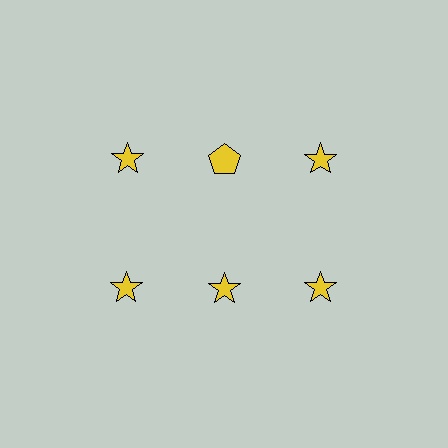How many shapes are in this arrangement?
There are 6 shapes arranged in a grid pattern.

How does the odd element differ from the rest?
It has a different shape: pentagon instead of star.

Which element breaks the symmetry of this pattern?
The yellow pentagon in the top row, second from left column breaks the symmetry. All other shapes are yellow stars.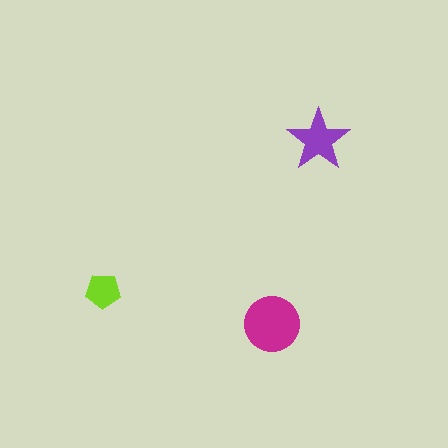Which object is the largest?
The magenta circle.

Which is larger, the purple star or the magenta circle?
The magenta circle.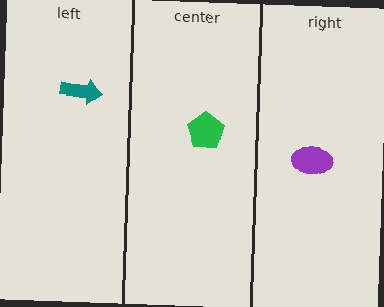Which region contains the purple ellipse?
The right region.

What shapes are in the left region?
The teal arrow.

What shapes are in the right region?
The purple ellipse.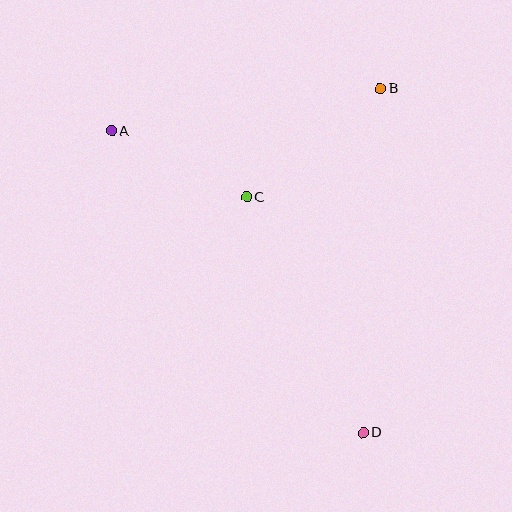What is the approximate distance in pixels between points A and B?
The distance between A and B is approximately 272 pixels.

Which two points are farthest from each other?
Points A and D are farthest from each other.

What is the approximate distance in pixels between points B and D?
The distance between B and D is approximately 345 pixels.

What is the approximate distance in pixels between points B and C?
The distance between B and C is approximately 172 pixels.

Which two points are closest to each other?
Points A and C are closest to each other.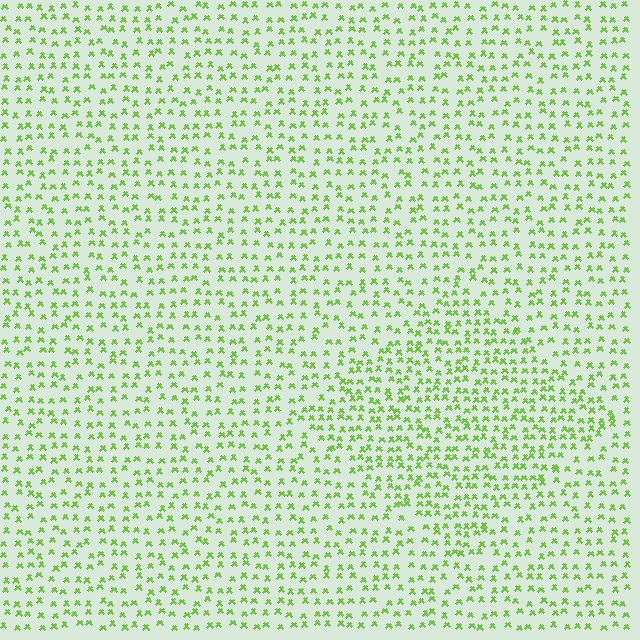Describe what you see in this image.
The image contains small lime elements arranged at two different densities. A diamond-shaped region is visible where the elements are more densely packed than the surrounding area.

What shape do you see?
I see a diamond.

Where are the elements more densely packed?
The elements are more densely packed inside the diamond boundary.